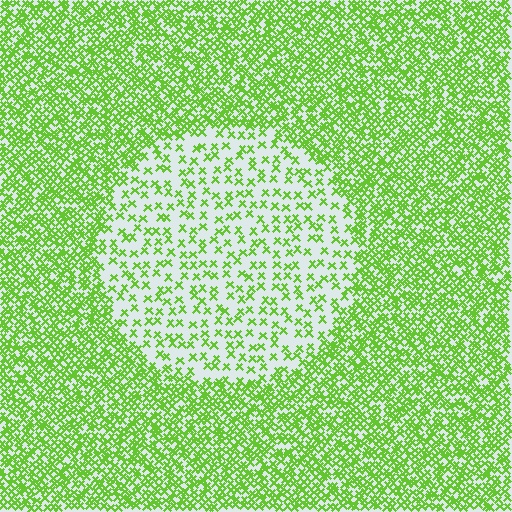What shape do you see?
I see a circle.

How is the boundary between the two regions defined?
The boundary is defined by a change in element density (approximately 2.7x ratio). All elements are the same color, size, and shape.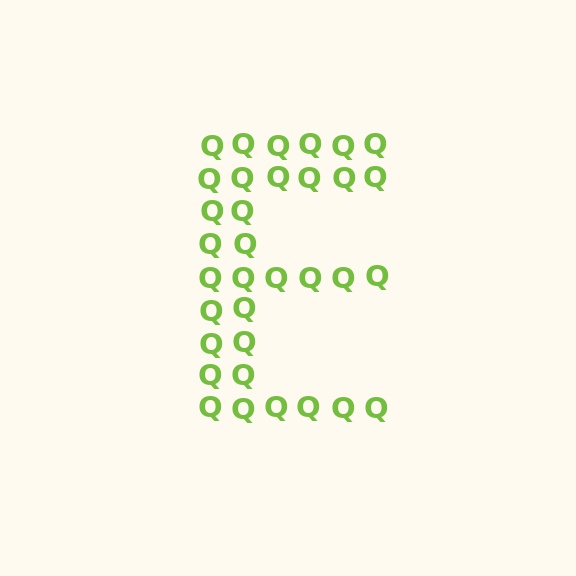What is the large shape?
The large shape is the letter E.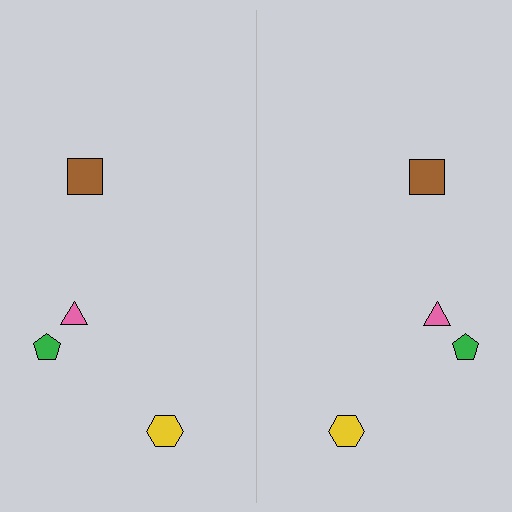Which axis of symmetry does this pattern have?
The pattern has a vertical axis of symmetry running through the center of the image.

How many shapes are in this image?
There are 8 shapes in this image.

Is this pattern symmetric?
Yes, this pattern has bilateral (reflection) symmetry.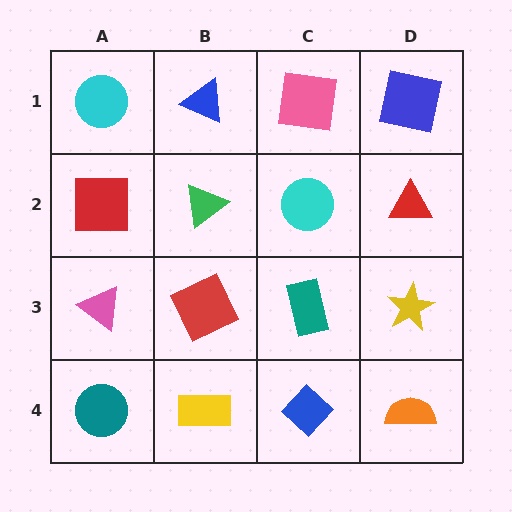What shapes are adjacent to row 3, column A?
A red square (row 2, column A), a teal circle (row 4, column A), a red square (row 3, column B).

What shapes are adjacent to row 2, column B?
A blue triangle (row 1, column B), a red square (row 3, column B), a red square (row 2, column A), a cyan circle (row 2, column C).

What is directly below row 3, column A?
A teal circle.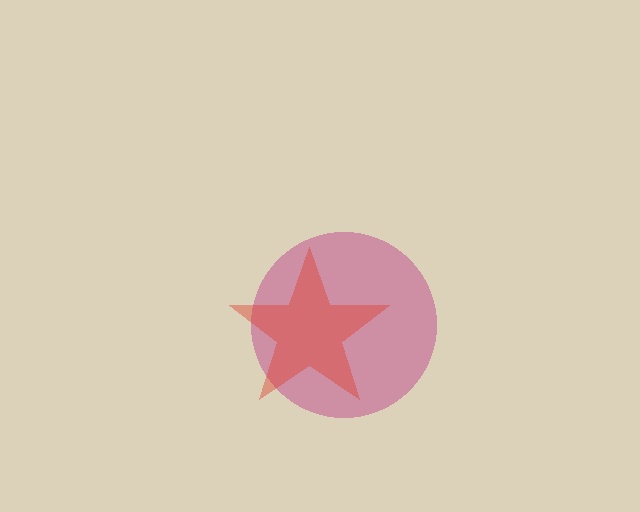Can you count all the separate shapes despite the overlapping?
Yes, there are 2 separate shapes.